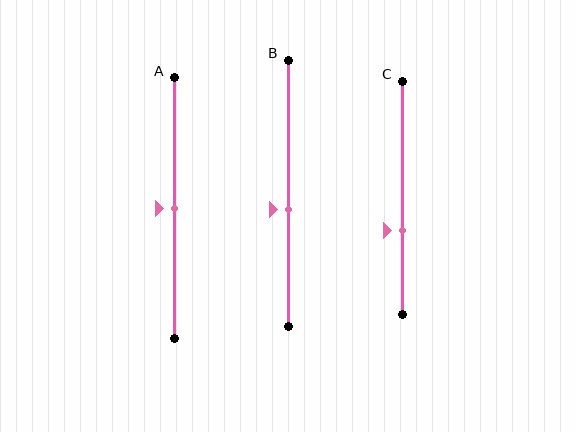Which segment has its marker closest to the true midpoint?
Segment A has its marker closest to the true midpoint.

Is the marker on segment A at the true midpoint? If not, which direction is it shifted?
Yes, the marker on segment A is at the true midpoint.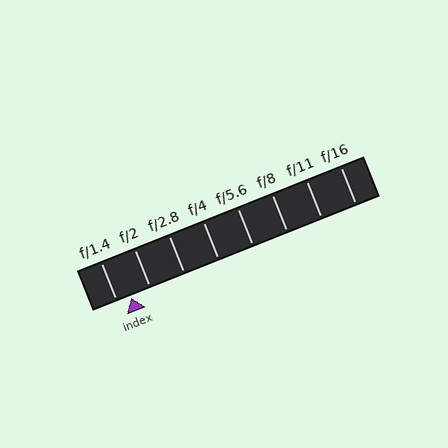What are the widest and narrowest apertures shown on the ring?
The widest aperture shown is f/1.4 and the narrowest is f/16.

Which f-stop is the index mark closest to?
The index mark is closest to f/1.4.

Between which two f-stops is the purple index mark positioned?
The index mark is between f/1.4 and f/2.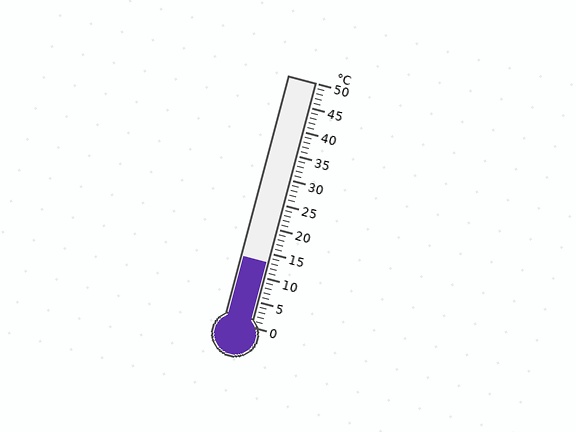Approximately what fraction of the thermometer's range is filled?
The thermometer is filled to approximately 25% of its range.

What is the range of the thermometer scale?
The thermometer scale ranges from 0°C to 50°C.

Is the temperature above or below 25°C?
The temperature is below 25°C.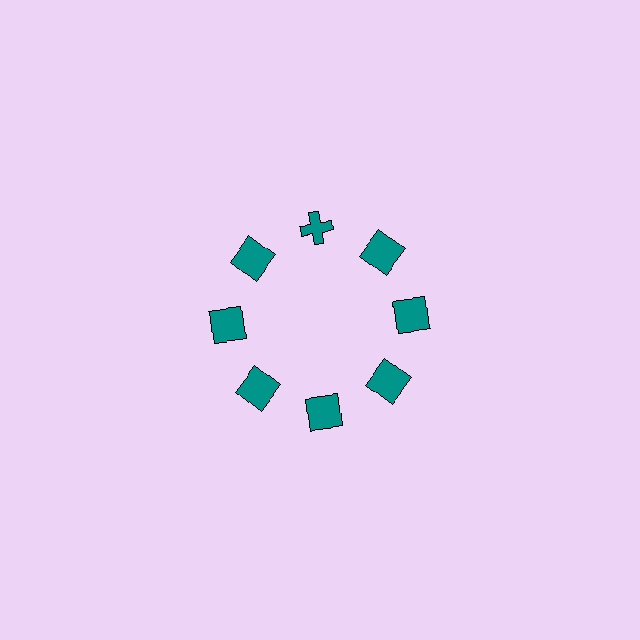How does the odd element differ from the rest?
It has a different shape: cross instead of square.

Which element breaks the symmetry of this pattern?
The teal cross at roughly the 12 o'clock position breaks the symmetry. All other shapes are teal squares.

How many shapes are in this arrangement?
There are 8 shapes arranged in a ring pattern.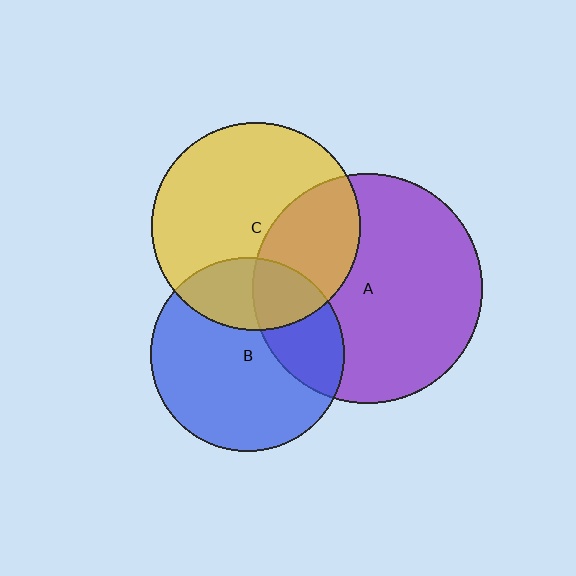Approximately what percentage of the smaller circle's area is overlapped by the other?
Approximately 30%.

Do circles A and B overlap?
Yes.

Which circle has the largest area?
Circle A (purple).